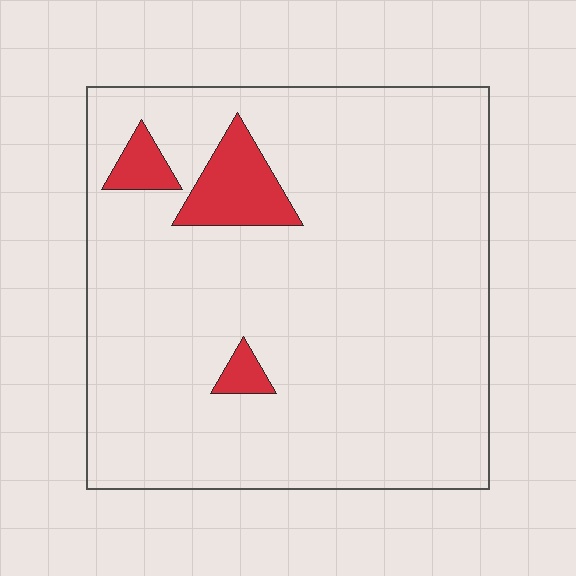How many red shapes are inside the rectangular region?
3.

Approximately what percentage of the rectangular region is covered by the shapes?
Approximately 10%.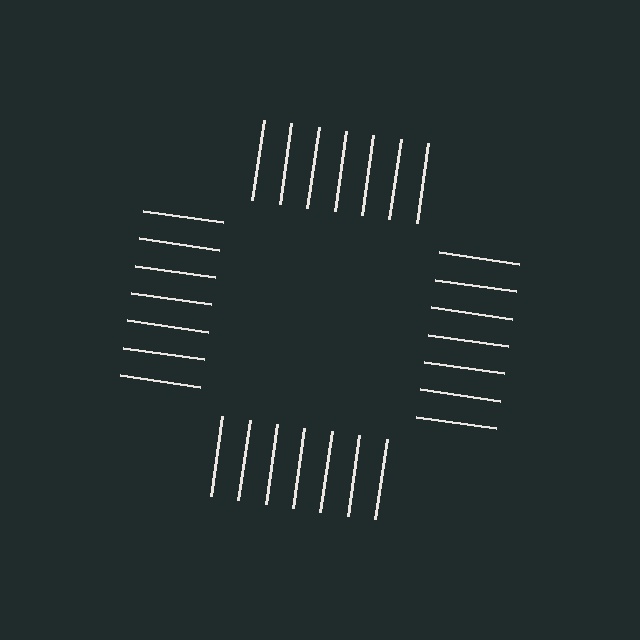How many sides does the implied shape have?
4 sides — the line-ends trace a square.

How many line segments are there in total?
28 — 7 along each of the 4 edges.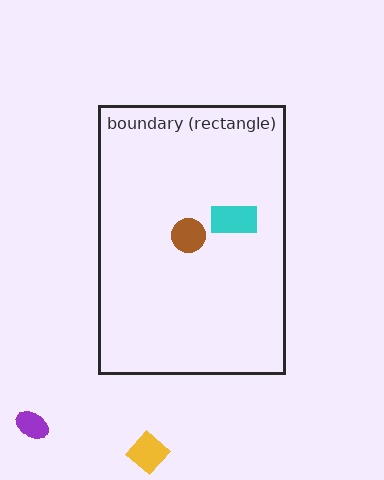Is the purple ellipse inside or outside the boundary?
Outside.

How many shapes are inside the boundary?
2 inside, 2 outside.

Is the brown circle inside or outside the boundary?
Inside.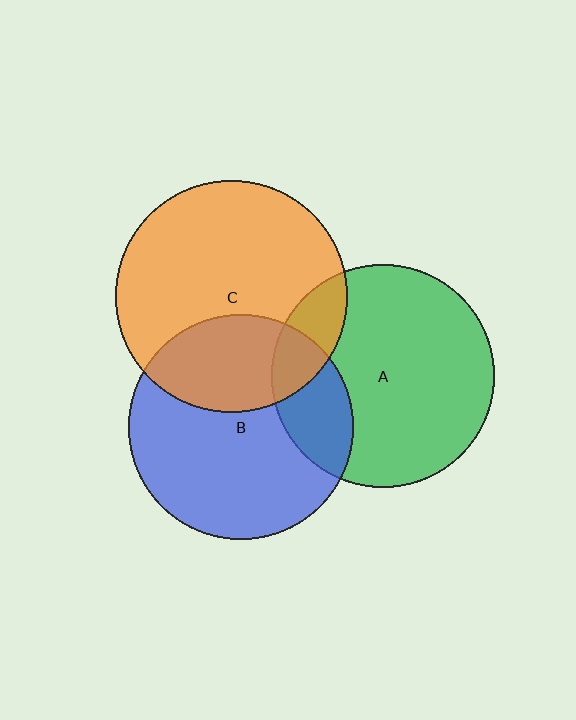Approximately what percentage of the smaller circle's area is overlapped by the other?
Approximately 20%.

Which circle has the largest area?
Circle C (orange).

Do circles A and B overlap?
Yes.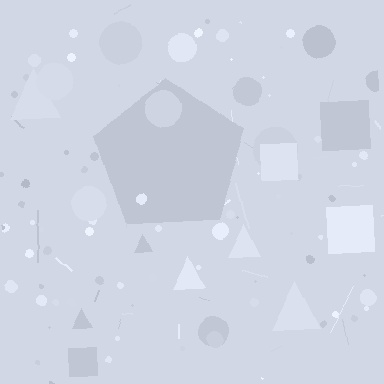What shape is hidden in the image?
A pentagon is hidden in the image.